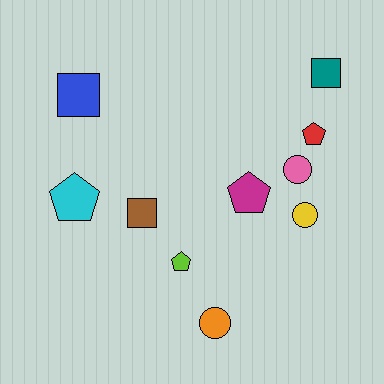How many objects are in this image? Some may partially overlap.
There are 10 objects.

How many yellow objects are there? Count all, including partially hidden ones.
There is 1 yellow object.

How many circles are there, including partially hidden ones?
There are 3 circles.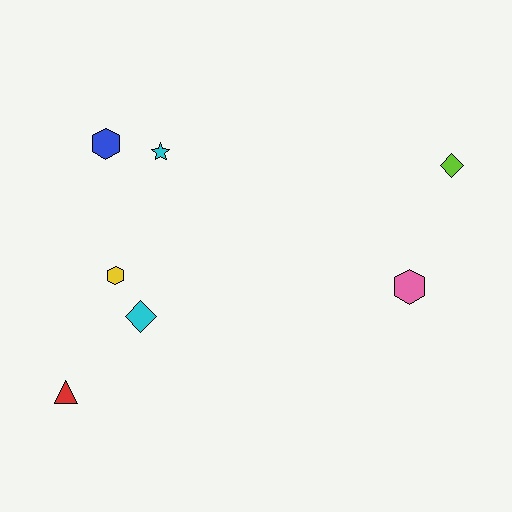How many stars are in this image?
There is 1 star.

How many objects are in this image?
There are 7 objects.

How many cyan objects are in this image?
There are 2 cyan objects.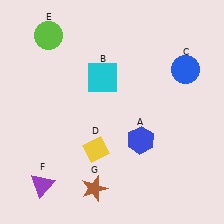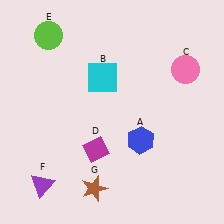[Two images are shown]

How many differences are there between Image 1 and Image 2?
There are 2 differences between the two images.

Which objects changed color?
C changed from blue to pink. D changed from yellow to magenta.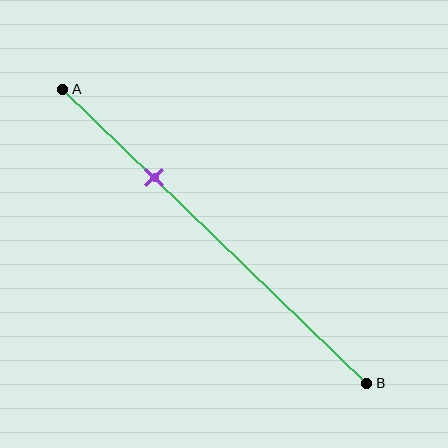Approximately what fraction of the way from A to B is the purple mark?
The purple mark is approximately 30% of the way from A to B.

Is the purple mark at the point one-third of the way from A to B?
No, the mark is at about 30% from A, not at the 33% one-third point.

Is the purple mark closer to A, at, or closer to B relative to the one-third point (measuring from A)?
The purple mark is closer to point A than the one-third point of segment AB.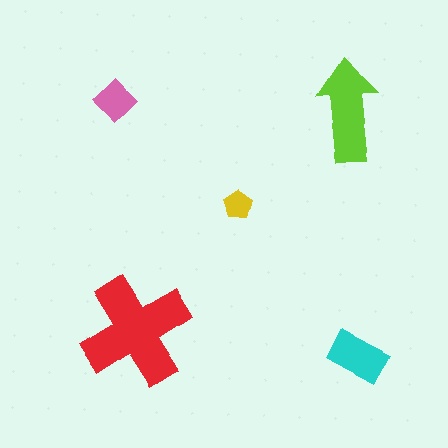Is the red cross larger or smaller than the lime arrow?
Larger.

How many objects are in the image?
There are 5 objects in the image.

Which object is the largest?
The red cross.